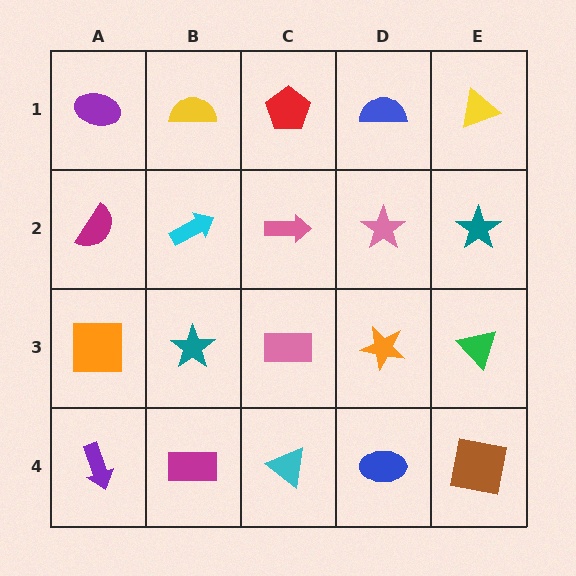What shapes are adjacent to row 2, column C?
A red pentagon (row 1, column C), a pink rectangle (row 3, column C), a cyan arrow (row 2, column B), a pink star (row 2, column D).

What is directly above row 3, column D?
A pink star.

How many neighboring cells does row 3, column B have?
4.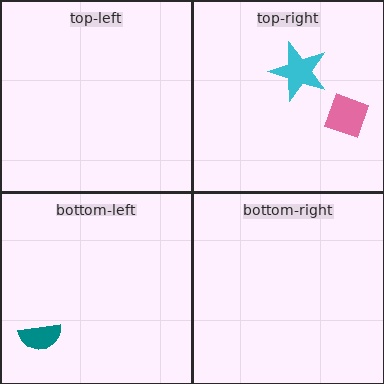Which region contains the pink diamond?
The top-right region.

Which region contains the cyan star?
The top-right region.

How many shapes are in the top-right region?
2.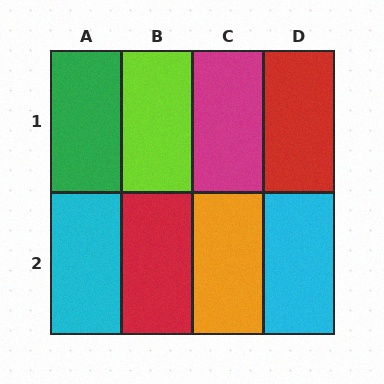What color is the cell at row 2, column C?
Orange.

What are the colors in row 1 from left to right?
Green, lime, magenta, red.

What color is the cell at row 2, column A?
Cyan.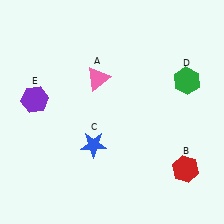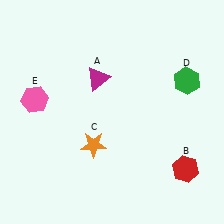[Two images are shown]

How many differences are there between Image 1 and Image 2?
There are 3 differences between the two images.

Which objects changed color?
A changed from pink to magenta. C changed from blue to orange. E changed from purple to pink.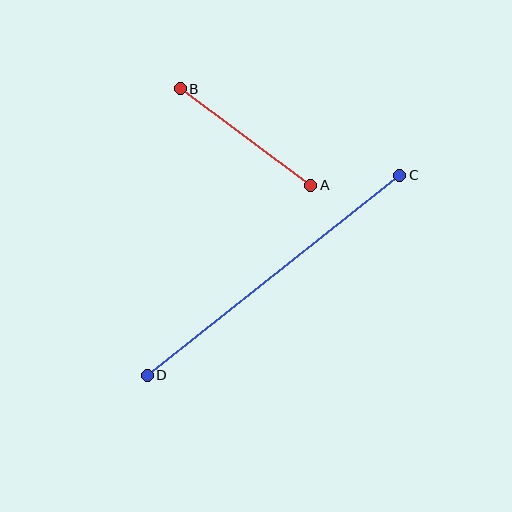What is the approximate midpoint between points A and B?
The midpoint is at approximately (246, 137) pixels.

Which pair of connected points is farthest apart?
Points C and D are farthest apart.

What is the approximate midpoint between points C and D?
The midpoint is at approximately (274, 275) pixels.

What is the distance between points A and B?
The distance is approximately 162 pixels.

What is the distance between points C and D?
The distance is approximately 322 pixels.